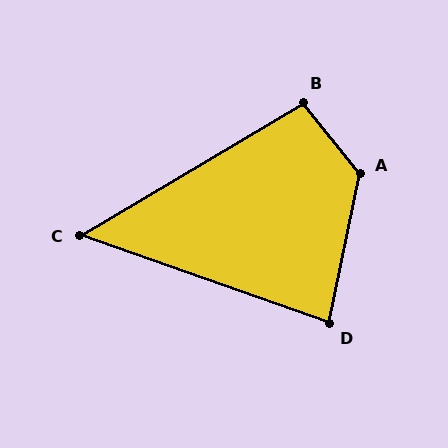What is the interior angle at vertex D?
Approximately 82 degrees (acute).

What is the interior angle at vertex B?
Approximately 98 degrees (obtuse).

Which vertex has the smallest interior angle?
C, at approximately 50 degrees.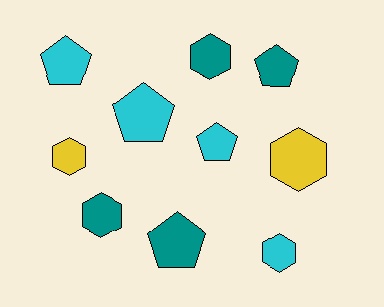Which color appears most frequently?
Cyan, with 4 objects.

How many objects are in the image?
There are 10 objects.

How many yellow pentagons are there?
There are no yellow pentagons.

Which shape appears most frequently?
Hexagon, with 5 objects.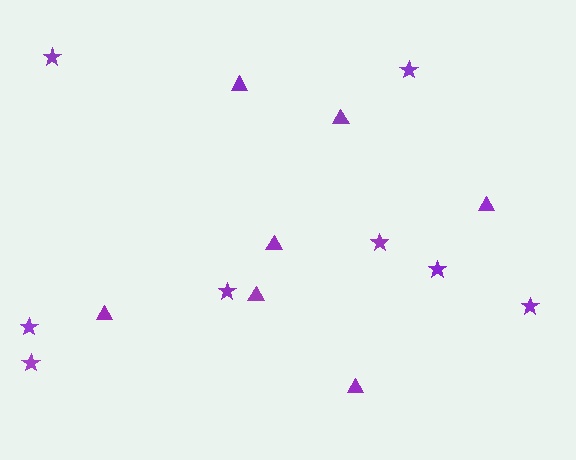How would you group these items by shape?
There are 2 groups: one group of triangles (7) and one group of stars (8).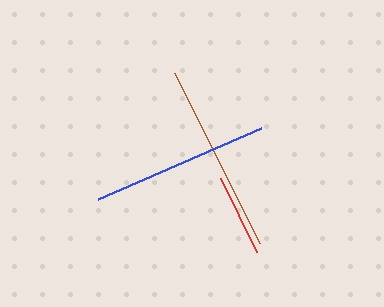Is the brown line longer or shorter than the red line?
The brown line is longer than the red line.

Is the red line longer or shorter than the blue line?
The blue line is longer than the red line.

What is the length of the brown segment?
The brown segment is approximately 191 pixels long.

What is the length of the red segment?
The red segment is approximately 82 pixels long.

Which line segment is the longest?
The brown line is the longest at approximately 191 pixels.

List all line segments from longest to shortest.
From longest to shortest: brown, blue, red.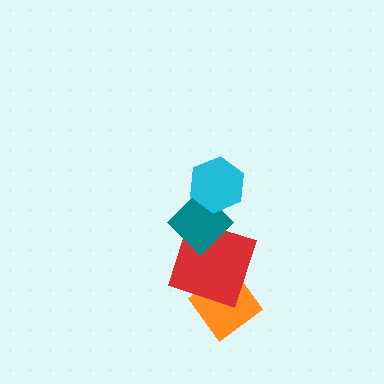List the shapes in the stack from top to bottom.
From top to bottom: the cyan hexagon, the teal diamond, the red square, the orange diamond.